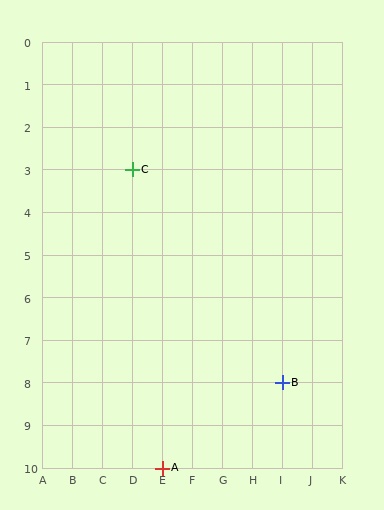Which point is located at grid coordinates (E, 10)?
Point A is at (E, 10).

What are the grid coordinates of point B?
Point B is at grid coordinates (I, 8).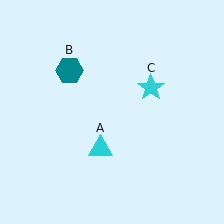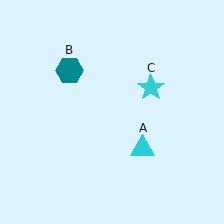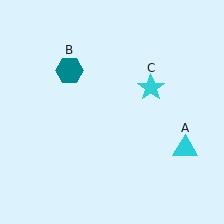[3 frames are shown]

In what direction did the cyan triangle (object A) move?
The cyan triangle (object A) moved right.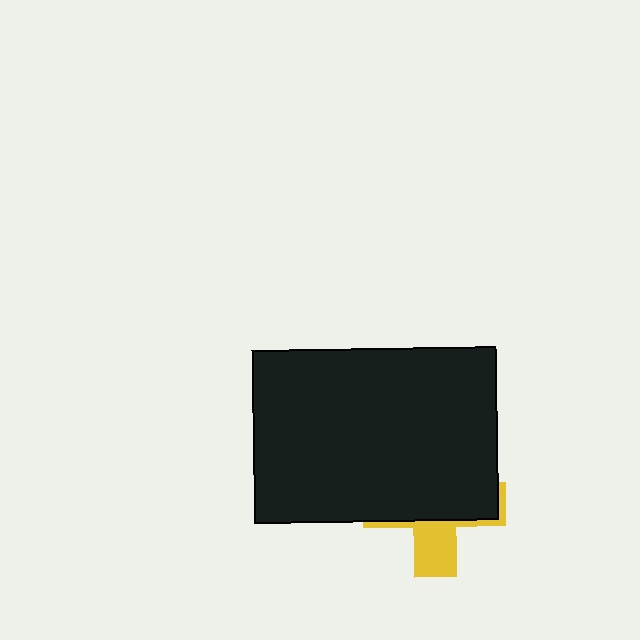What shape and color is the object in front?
The object in front is a black rectangle.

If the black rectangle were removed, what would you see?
You would see the complete yellow cross.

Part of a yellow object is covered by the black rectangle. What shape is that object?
It is a cross.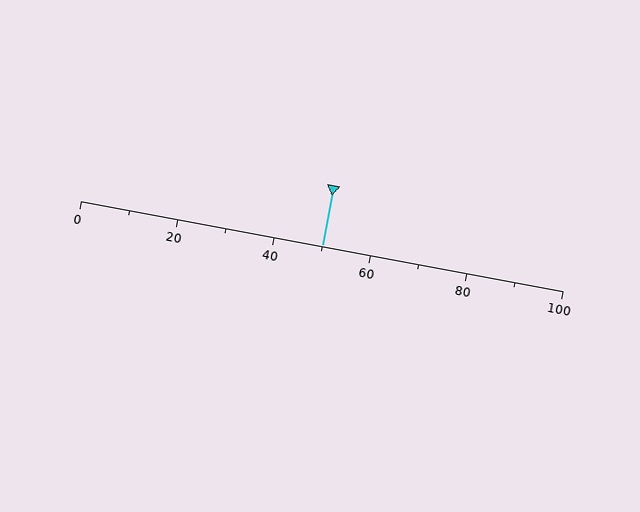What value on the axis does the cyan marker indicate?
The marker indicates approximately 50.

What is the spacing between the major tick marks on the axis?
The major ticks are spaced 20 apart.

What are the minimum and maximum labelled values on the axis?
The axis runs from 0 to 100.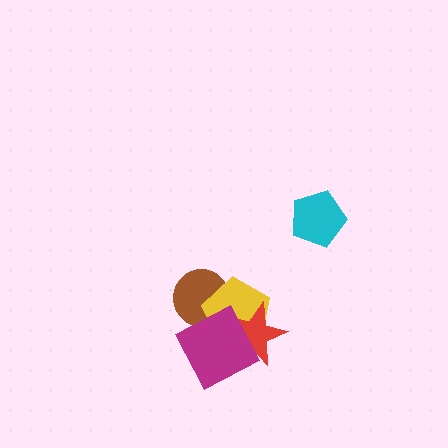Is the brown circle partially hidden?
Yes, it is partially covered by another shape.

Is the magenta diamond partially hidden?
No, no other shape covers it.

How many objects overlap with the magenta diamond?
3 objects overlap with the magenta diamond.